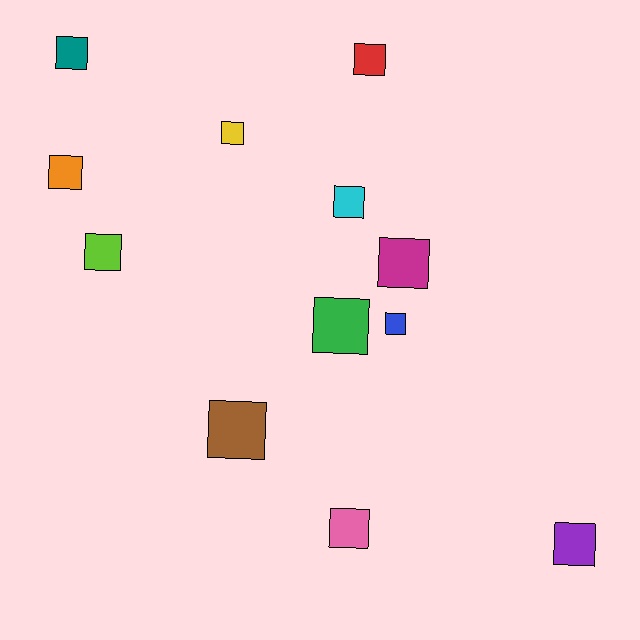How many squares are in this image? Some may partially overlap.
There are 12 squares.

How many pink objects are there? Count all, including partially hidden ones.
There is 1 pink object.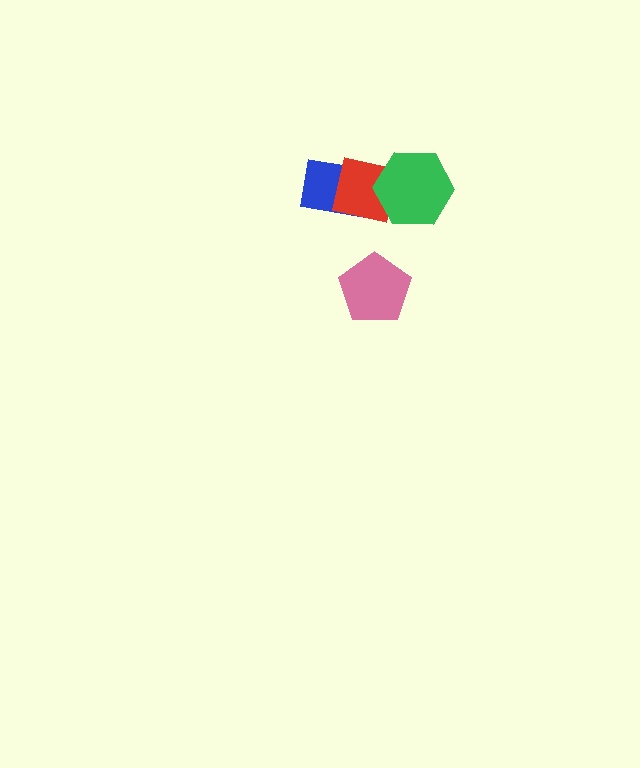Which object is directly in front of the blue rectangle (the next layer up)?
The red square is directly in front of the blue rectangle.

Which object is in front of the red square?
The green hexagon is in front of the red square.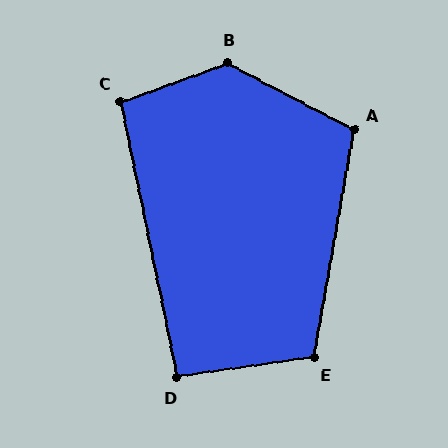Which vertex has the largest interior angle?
B, at approximately 133 degrees.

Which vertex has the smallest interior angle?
D, at approximately 93 degrees.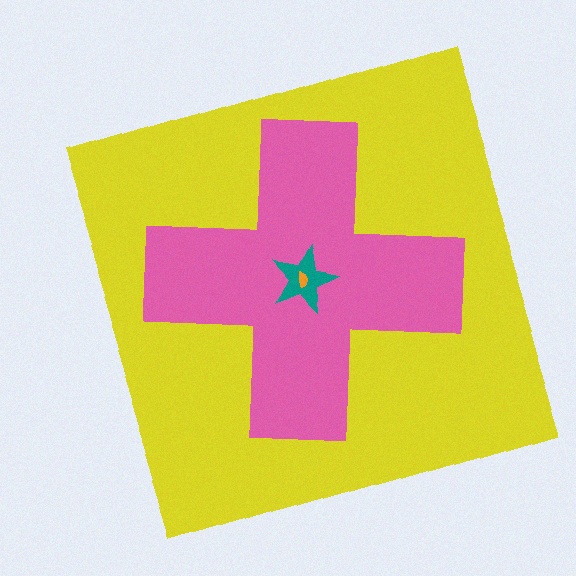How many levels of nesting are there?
4.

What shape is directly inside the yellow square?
The pink cross.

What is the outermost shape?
The yellow square.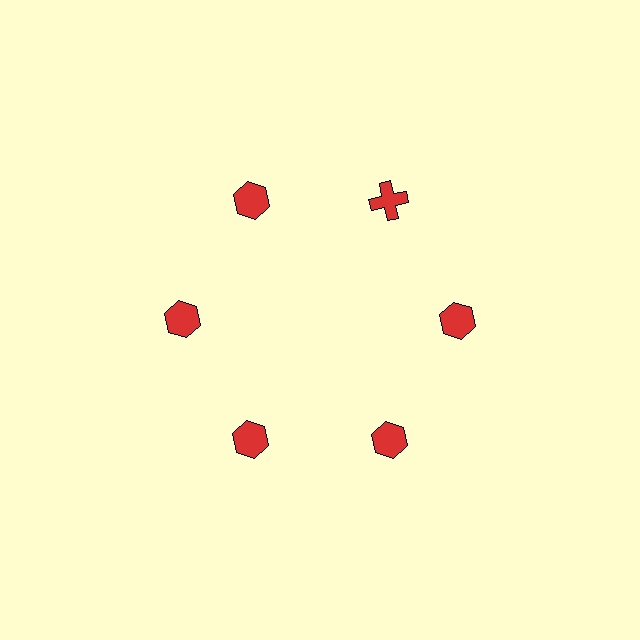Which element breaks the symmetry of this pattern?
The red cross at roughly the 1 o'clock position breaks the symmetry. All other shapes are red hexagons.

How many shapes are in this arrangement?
There are 6 shapes arranged in a ring pattern.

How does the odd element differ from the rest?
It has a different shape: cross instead of hexagon.